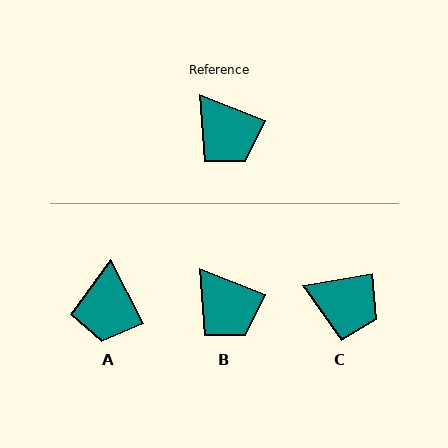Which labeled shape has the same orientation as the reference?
B.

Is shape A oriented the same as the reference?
No, it is off by about 41 degrees.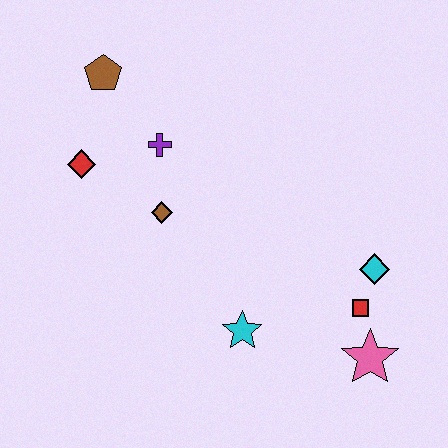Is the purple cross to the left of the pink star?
Yes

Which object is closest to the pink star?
The red square is closest to the pink star.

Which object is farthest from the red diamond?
The pink star is farthest from the red diamond.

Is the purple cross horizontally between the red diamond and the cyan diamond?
Yes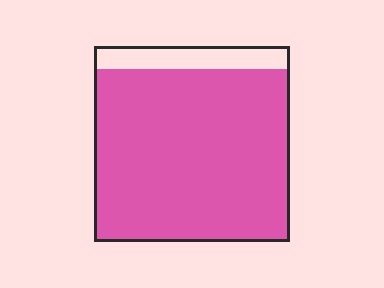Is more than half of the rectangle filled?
Yes.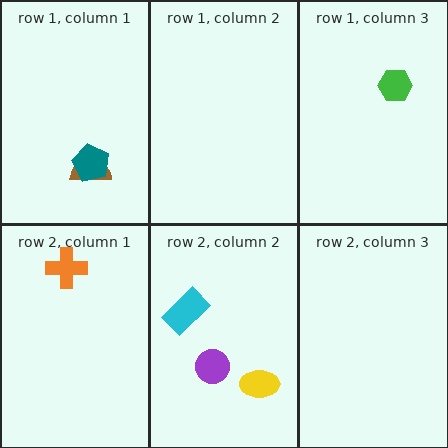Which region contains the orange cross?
The row 2, column 1 region.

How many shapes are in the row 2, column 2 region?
3.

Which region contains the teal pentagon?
The row 1, column 1 region.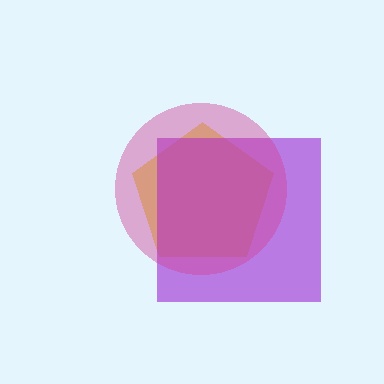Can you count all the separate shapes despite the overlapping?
Yes, there are 3 separate shapes.